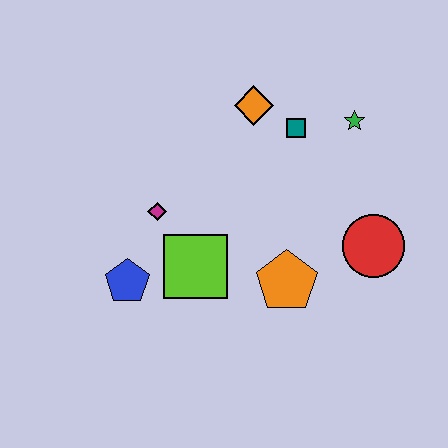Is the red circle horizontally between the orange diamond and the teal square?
No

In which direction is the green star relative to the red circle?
The green star is above the red circle.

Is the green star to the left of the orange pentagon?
No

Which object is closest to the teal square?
The orange diamond is closest to the teal square.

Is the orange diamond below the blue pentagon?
No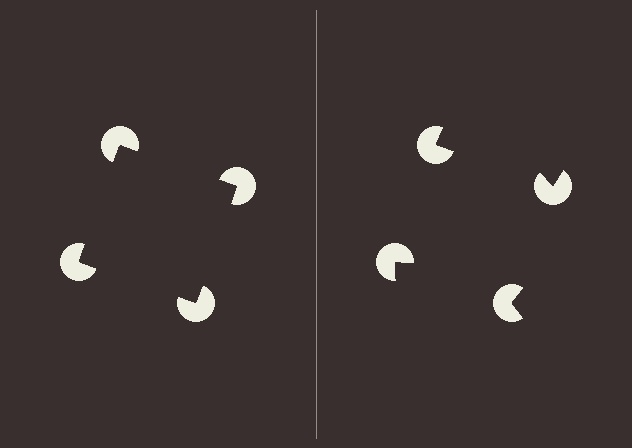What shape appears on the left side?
An illusory square.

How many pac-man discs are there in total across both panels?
8 — 4 on each side.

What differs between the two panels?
The pac-man discs are positioned identically on both sides; only the wedge orientations differ. On the left they align to a square; on the right they are misaligned.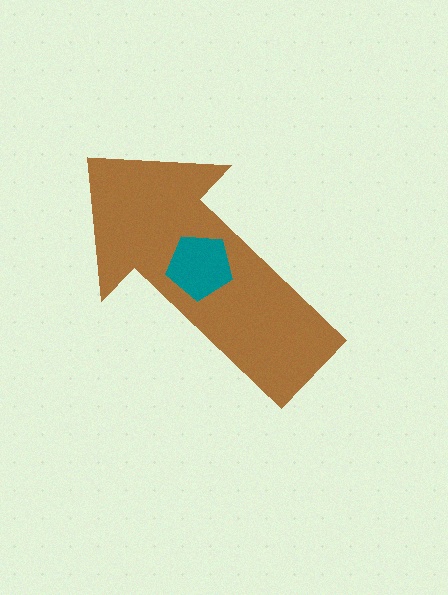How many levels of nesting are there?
2.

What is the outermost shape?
The brown arrow.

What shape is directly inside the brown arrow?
The teal pentagon.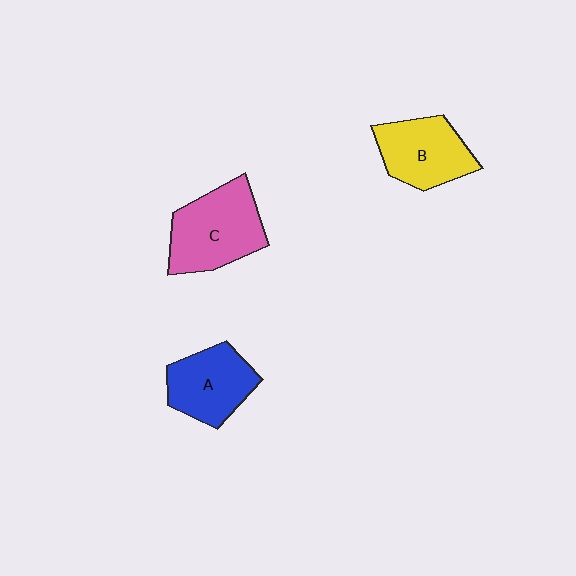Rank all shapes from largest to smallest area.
From largest to smallest: C (pink), B (yellow), A (blue).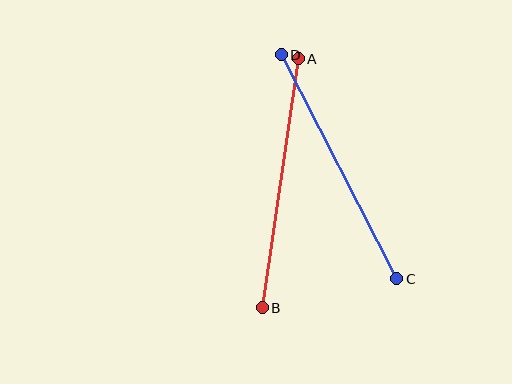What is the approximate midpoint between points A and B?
The midpoint is at approximately (280, 183) pixels.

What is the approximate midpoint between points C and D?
The midpoint is at approximately (339, 167) pixels.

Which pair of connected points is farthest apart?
Points A and B are farthest apart.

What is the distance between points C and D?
The distance is approximately 252 pixels.